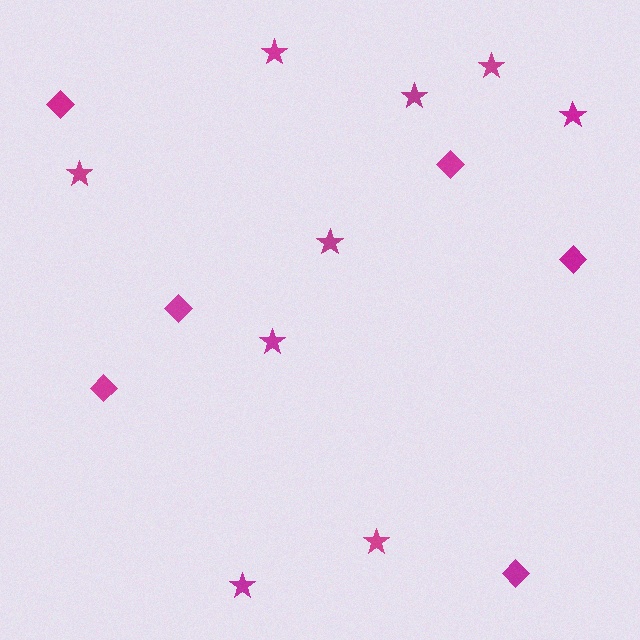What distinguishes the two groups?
There are 2 groups: one group of diamonds (6) and one group of stars (9).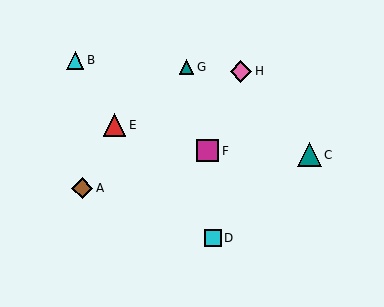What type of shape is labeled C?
Shape C is a teal triangle.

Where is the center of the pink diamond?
The center of the pink diamond is at (241, 71).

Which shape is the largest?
The teal triangle (labeled C) is the largest.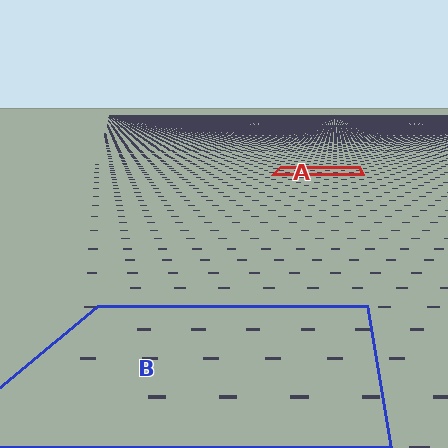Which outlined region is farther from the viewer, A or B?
Region A is farther from the viewer — the texture elements inside it appear smaller and more densely packed.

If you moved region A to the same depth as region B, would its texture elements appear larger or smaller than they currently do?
They would appear larger. At a closer depth, the same texture elements are projected at a bigger on-screen size.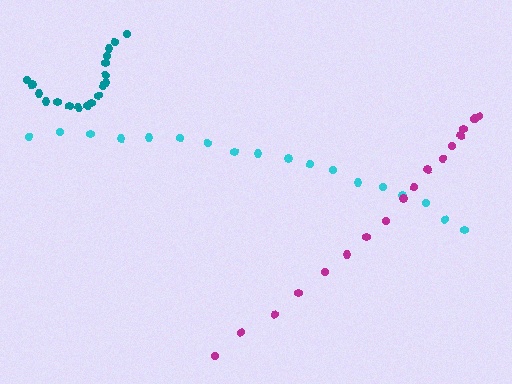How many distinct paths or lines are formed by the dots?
There are 3 distinct paths.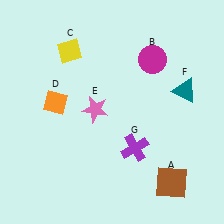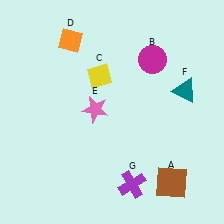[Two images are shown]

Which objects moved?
The objects that moved are: the yellow diamond (C), the orange diamond (D), the purple cross (G).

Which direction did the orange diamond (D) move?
The orange diamond (D) moved up.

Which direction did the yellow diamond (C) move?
The yellow diamond (C) moved right.